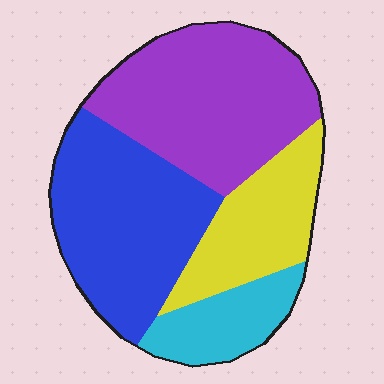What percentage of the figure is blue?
Blue covers about 35% of the figure.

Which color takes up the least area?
Cyan, at roughly 15%.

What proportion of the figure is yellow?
Yellow covers about 20% of the figure.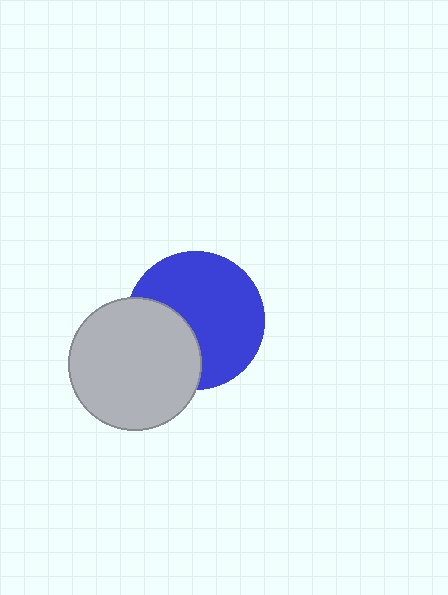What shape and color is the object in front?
The object in front is a light gray circle.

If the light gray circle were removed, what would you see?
You would see the complete blue circle.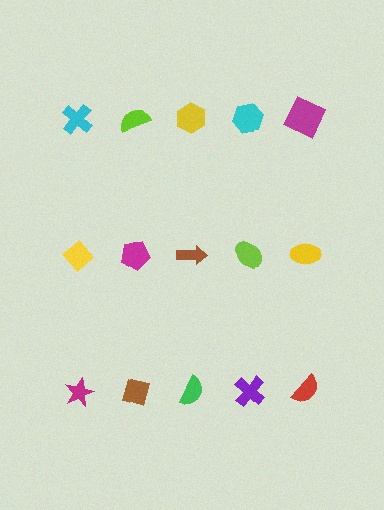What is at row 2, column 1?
A yellow diamond.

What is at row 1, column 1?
A cyan cross.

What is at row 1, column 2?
A lime semicircle.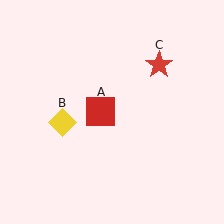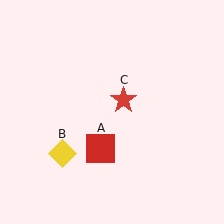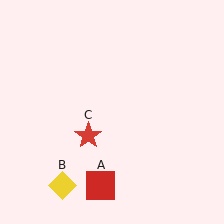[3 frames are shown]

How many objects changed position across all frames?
3 objects changed position: red square (object A), yellow diamond (object B), red star (object C).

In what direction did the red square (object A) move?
The red square (object A) moved down.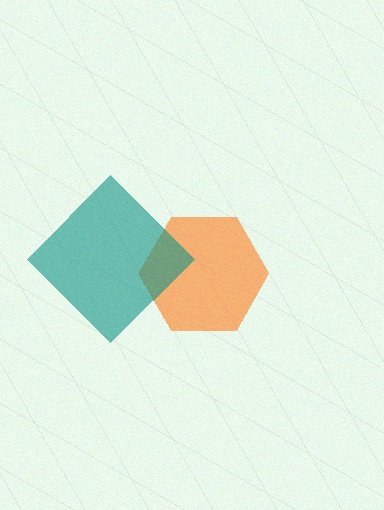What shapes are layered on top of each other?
The layered shapes are: an orange hexagon, a teal diamond.